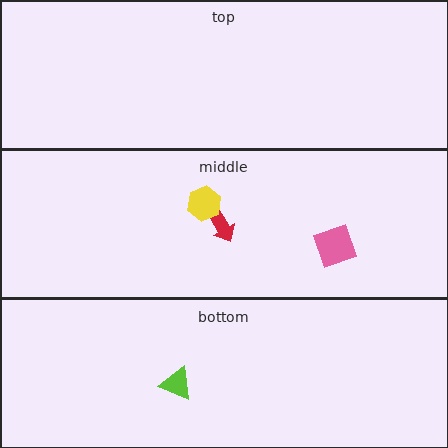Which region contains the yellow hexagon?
The middle region.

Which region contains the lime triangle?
The bottom region.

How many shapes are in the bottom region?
1.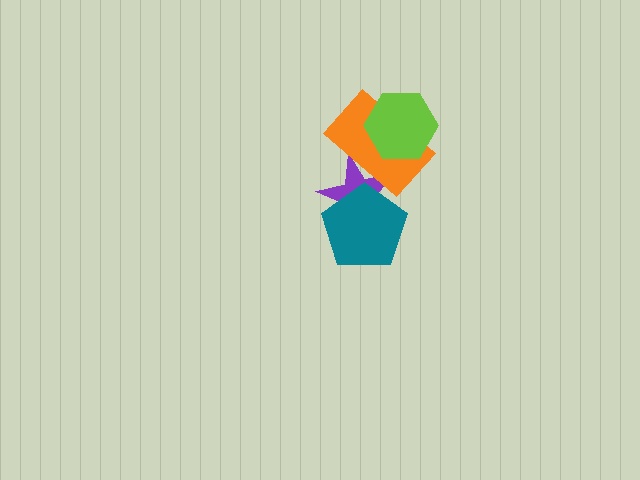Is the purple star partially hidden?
Yes, it is partially covered by another shape.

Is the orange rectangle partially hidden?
Yes, it is partially covered by another shape.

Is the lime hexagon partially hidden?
No, no other shape covers it.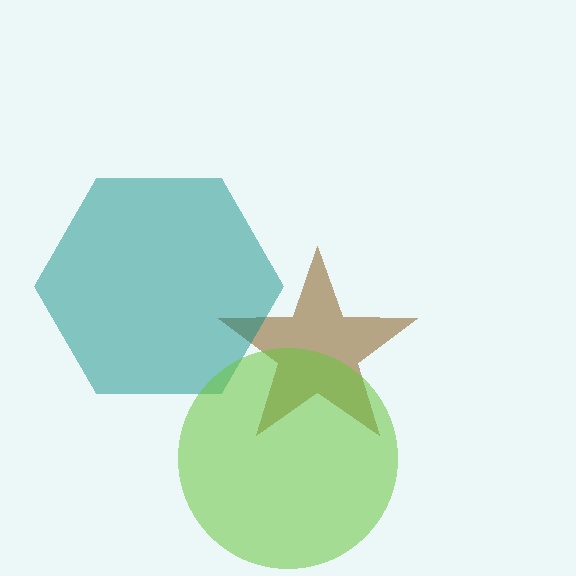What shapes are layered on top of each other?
The layered shapes are: a brown star, a teal hexagon, a lime circle.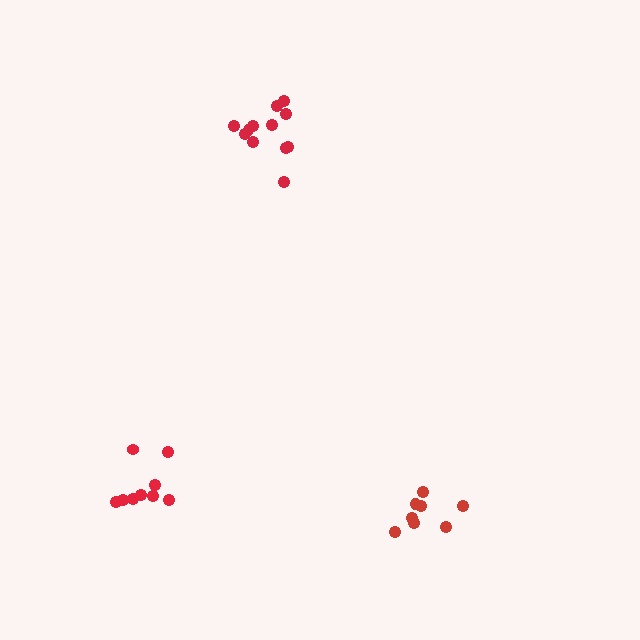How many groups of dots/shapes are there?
There are 3 groups.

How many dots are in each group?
Group 1: 9 dots, Group 2: 8 dots, Group 3: 12 dots (29 total).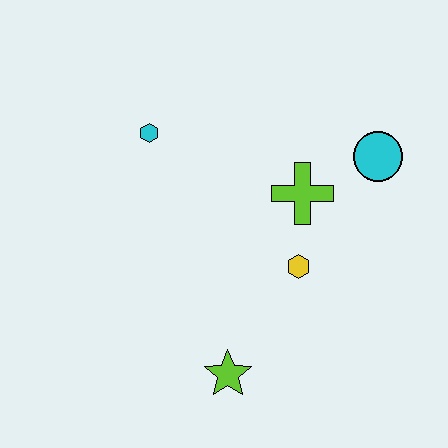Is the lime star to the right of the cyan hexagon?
Yes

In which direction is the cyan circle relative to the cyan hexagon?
The cyan circle is to the right of the cyan hexagon.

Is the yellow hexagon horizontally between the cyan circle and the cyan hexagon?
Yes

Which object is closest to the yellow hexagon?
The lime cross is closest to the yellow hexagon.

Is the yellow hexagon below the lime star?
No